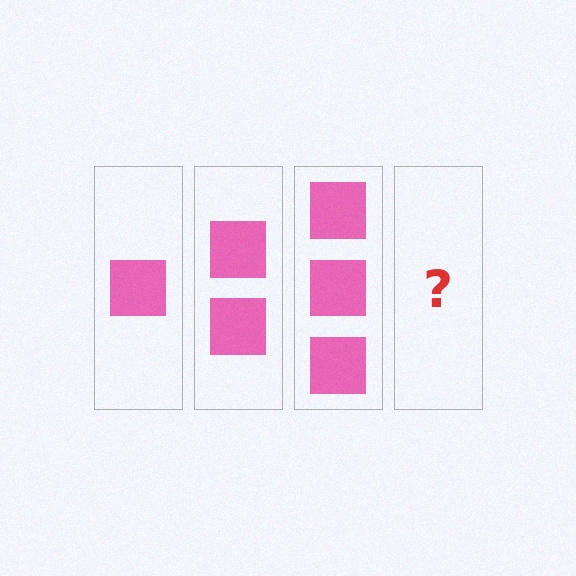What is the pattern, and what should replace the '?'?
The pattern is that each step adds one more square. The '?' should be 4 squares.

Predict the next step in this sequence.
The next step is 4 squares.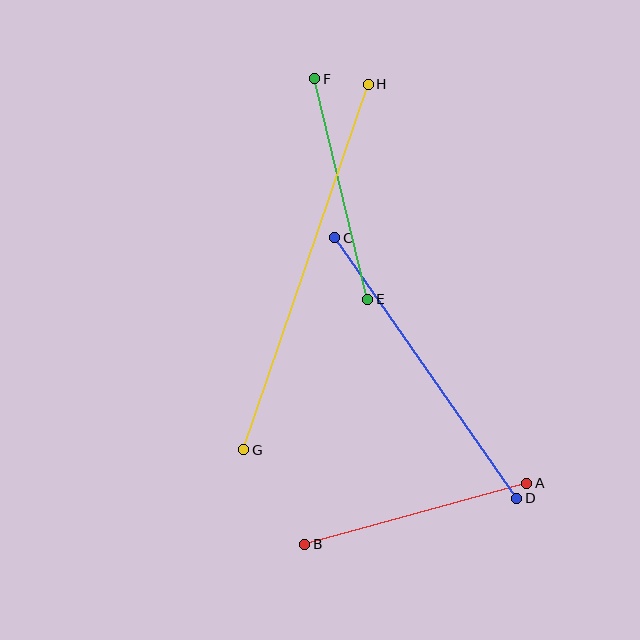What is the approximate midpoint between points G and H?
The midpoint is at approximately (306, 267) pixels.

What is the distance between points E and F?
The distance is approximately 226 pixels.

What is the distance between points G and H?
The distance is approximately 386 pixels.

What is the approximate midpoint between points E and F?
The midpoint is at approximately (341, 189) pixels.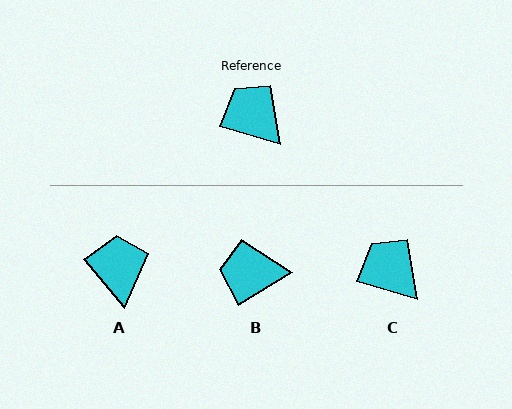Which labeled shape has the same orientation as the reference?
C.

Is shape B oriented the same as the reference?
No, it is off by about 48 degrees.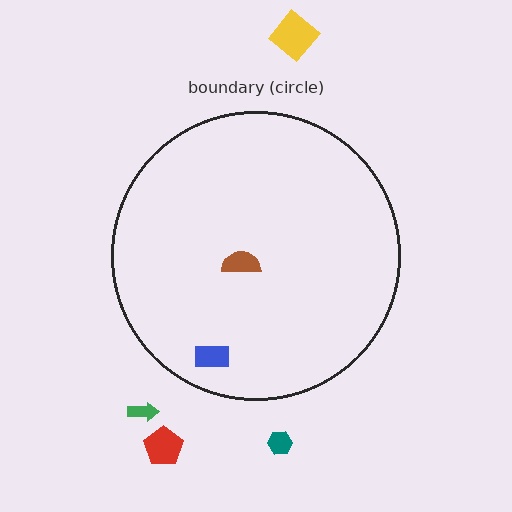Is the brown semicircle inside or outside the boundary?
Inside.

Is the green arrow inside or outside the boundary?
Outside.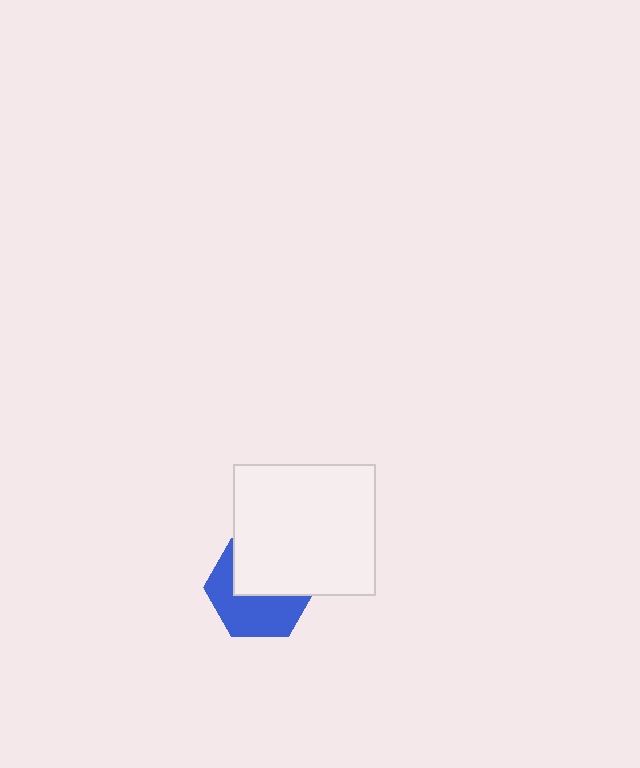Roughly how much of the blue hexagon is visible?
About half of it is visible (roughly 52%).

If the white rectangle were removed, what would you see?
You would see the complete blue hexagon.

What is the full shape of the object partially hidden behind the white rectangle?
The partially hidden object is a blue hexagon.